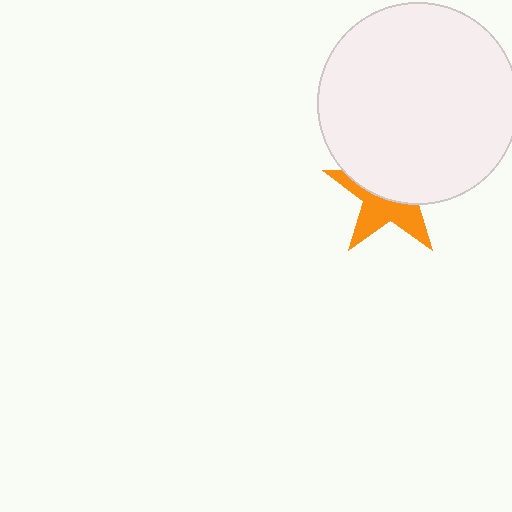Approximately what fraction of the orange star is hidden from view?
Roughly 56% of the orange star is hidden behind the white circle.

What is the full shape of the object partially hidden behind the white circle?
The partially hidden object is an orange star.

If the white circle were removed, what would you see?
You would see the complete orange star.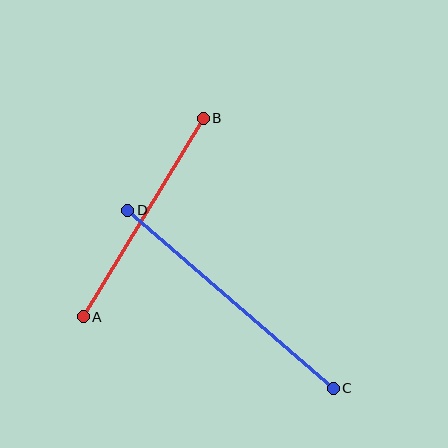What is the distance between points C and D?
The distance is approximately 271 pixels.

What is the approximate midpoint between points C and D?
The midpoint is at approximately (230, 299) pixels.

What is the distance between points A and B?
The distance is approximately 232 pixels.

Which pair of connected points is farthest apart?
Points C and D are farthest apart.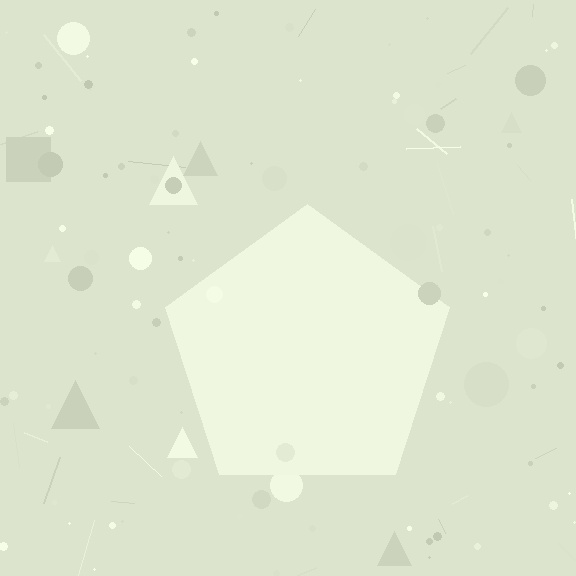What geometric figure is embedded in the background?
A pentagon is embedded in the background.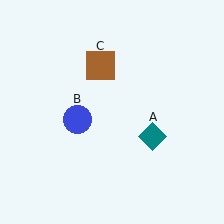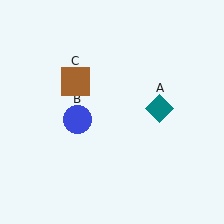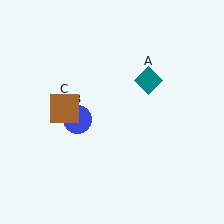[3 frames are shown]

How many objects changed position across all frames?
2 objects changed position: teal diamond (object A), brown square (object C).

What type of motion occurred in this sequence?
The teal diamond (object A), brown square (object C) rotated counterclockwise around the center of the scene.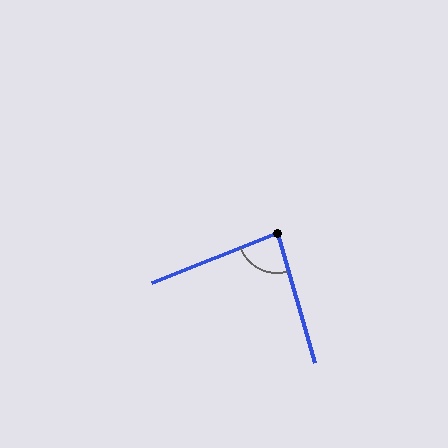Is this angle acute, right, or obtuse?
It is acute.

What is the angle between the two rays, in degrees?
Approximately 85 degrees.